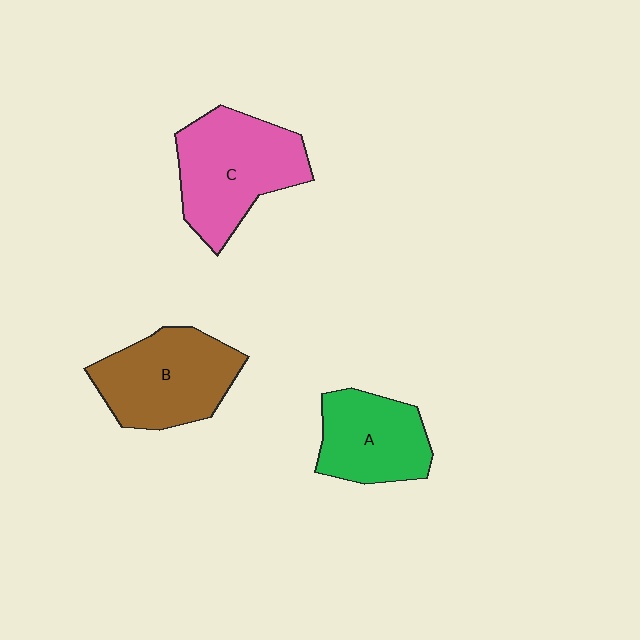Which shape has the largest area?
Shape C (pink).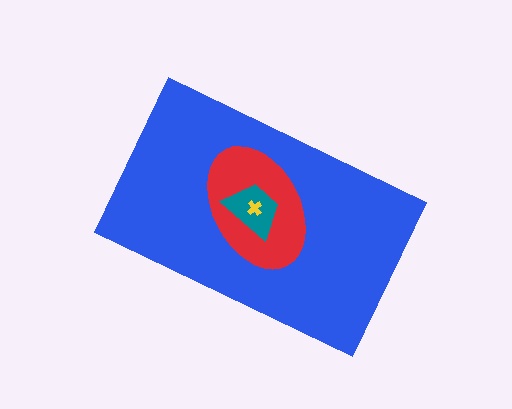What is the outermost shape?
The blue rectangle.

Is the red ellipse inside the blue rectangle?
Yes.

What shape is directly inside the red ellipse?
The teal trapezoid.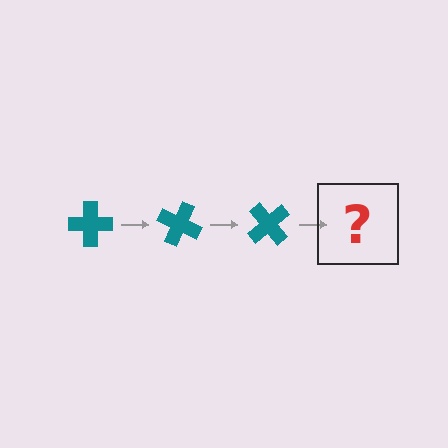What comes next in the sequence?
The next element should be a teal cross rotated 75 degrees.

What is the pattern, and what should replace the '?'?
The pattern is that the cross rotates 25 degrees each step. The '?' should be a teal cross rotated 75 degrees.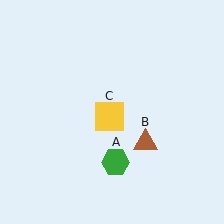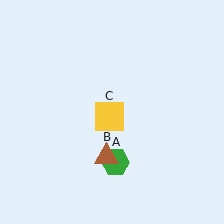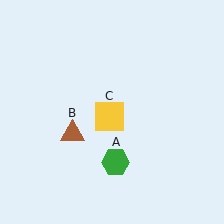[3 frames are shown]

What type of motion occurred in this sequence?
The brown triangle (object B) rotated clockwise around the center of the scene.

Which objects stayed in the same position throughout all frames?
Green hexagon (object A) and yellow square (object C) remained stationary.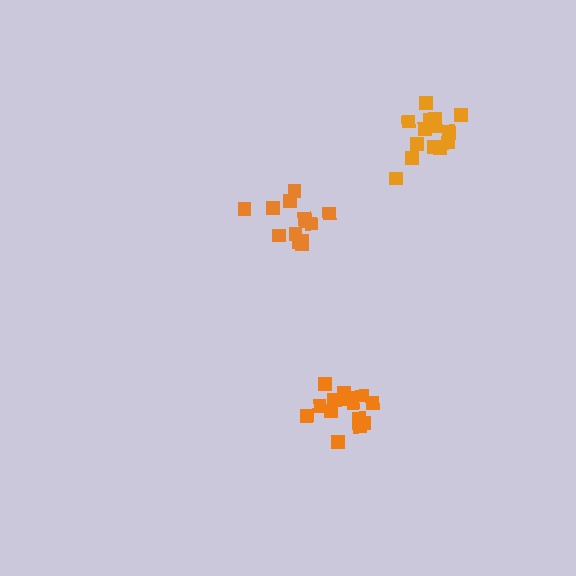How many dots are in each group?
Group 1: 16 dots, Group 2: 13 dots, Group 3: 16 dots (45 total).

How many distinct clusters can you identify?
There are 3 distinct clusters.